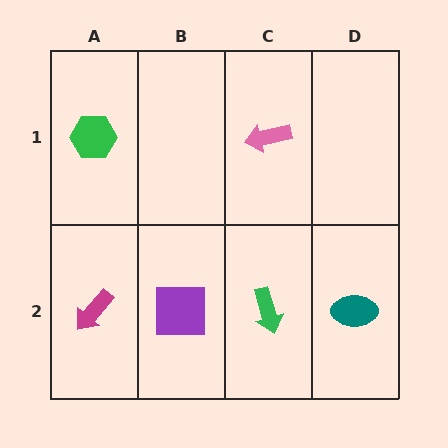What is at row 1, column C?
A pink arrow.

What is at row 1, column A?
A green hexagon.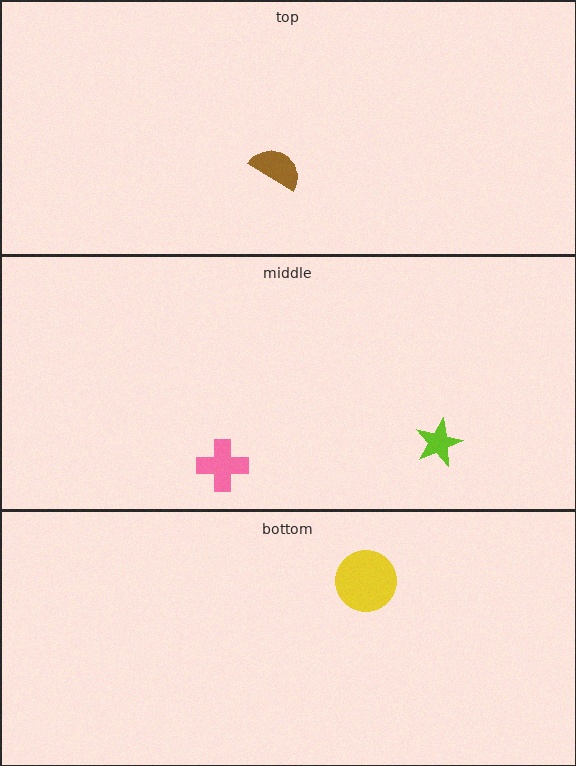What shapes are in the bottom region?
The yellow circle.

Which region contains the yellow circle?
The bottom region.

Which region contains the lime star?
The middle region.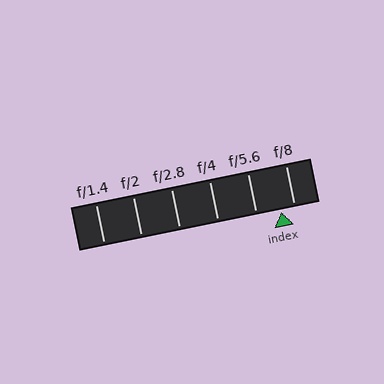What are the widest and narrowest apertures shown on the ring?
The widest aperture shown is f/1.4 and the narrowest is f/8.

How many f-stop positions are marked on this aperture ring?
There are 6 f-stop positions marked.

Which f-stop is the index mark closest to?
The index mark is closest to f/8.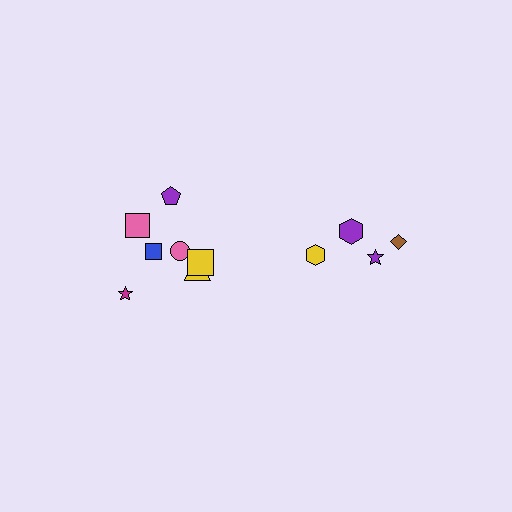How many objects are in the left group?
There are 7 objects.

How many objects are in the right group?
There are 4 objects.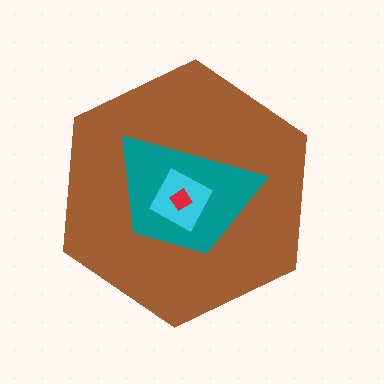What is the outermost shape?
The brown hexagon.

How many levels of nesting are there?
4.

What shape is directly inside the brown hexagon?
The teal trapezoid.